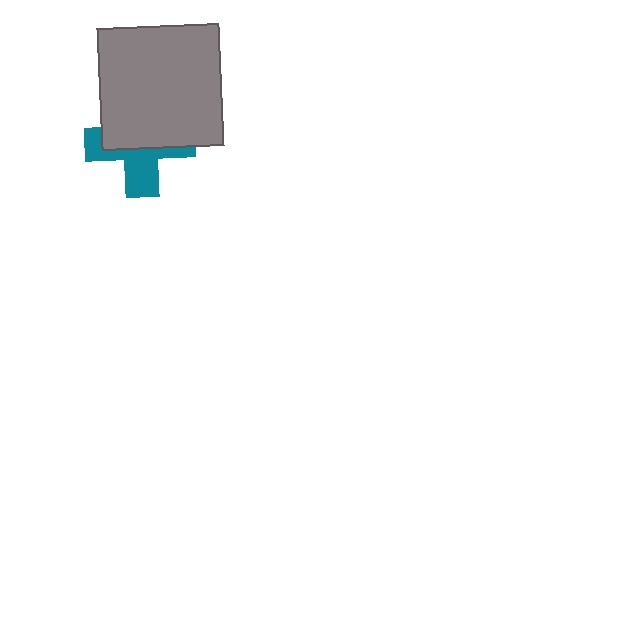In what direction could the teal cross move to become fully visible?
The teal cross could move down. That would shift it out from behind the gray square entirely.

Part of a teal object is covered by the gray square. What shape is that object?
It is a cross.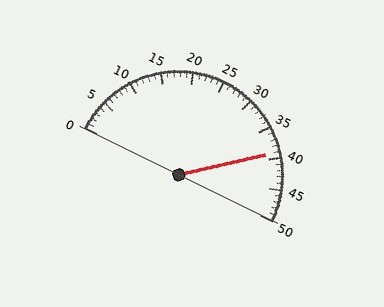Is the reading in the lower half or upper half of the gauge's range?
The reading is in the upper half of the range (0 to 50).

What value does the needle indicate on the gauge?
The needle indicates approximately 39.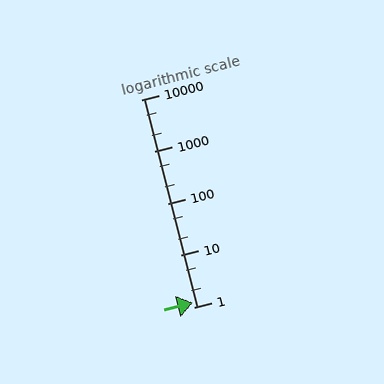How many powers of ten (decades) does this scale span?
The scale spans 4 decades, from 1 to 10000.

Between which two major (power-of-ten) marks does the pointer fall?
The pointer is between 1 and 10.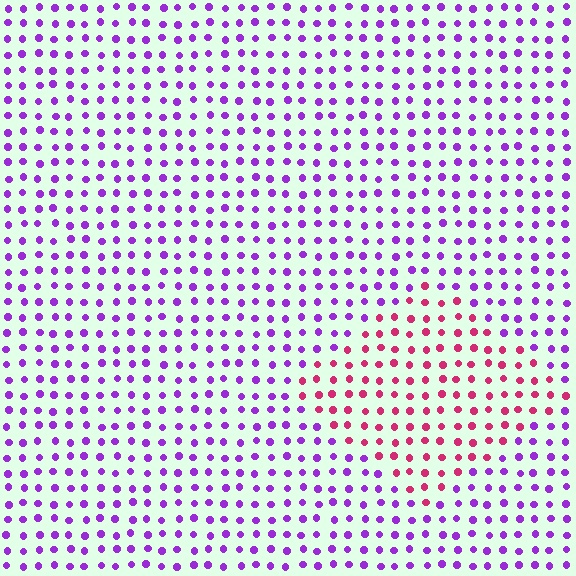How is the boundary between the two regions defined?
The boundary is defined purely by a slight shift in hue (about 54 degrees). Spacing, size, and orientation are identical on both sides.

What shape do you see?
I see a diamond.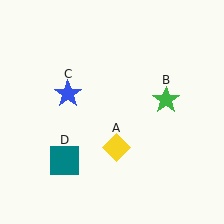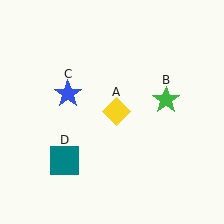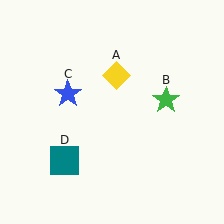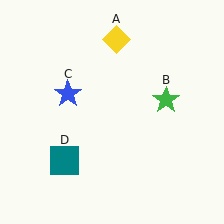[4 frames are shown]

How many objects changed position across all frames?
1 object changed position: yellow diamond (object A).